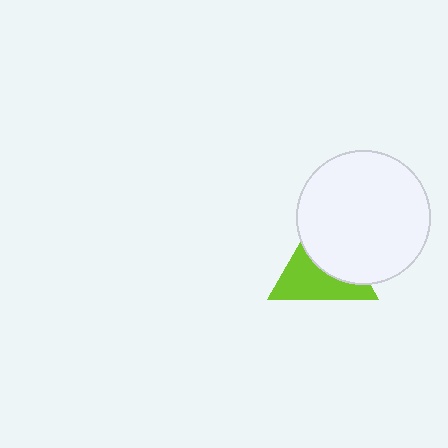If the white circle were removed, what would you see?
You would see the complete lime triangle.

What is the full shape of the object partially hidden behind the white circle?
The partially hidden object is a lime triangle.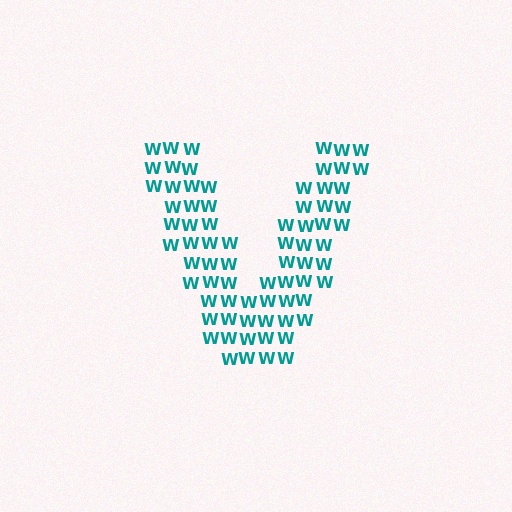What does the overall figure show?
The overall figure shows the letter V.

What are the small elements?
The small elements are letter W's.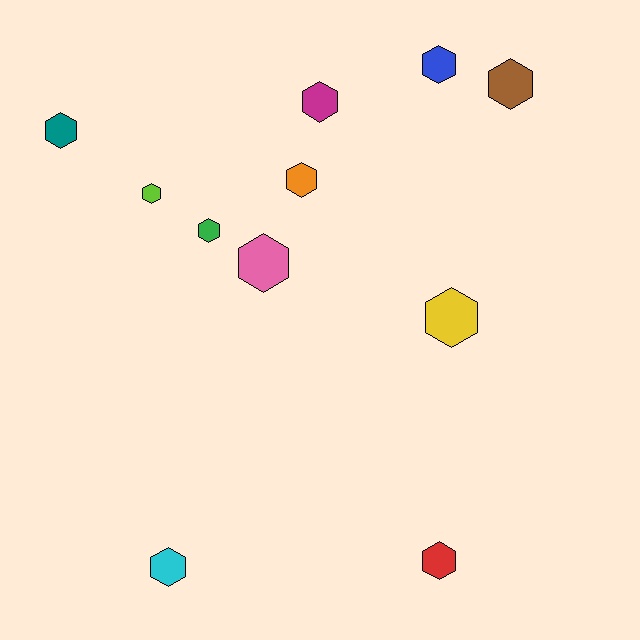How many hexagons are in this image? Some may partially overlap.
There are 11 hexagons.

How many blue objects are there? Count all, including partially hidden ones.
There is 1 blue object.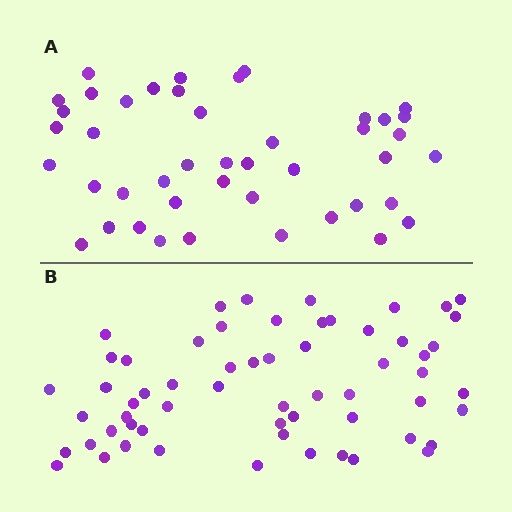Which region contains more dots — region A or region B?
Region B (the bottom region) has more dots.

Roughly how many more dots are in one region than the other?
Region B has approximately 15 more dots than region A.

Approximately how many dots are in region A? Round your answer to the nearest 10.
About 40 dots. (The exact count is 44, which rounds to 40.)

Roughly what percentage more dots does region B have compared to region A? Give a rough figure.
About 35% more.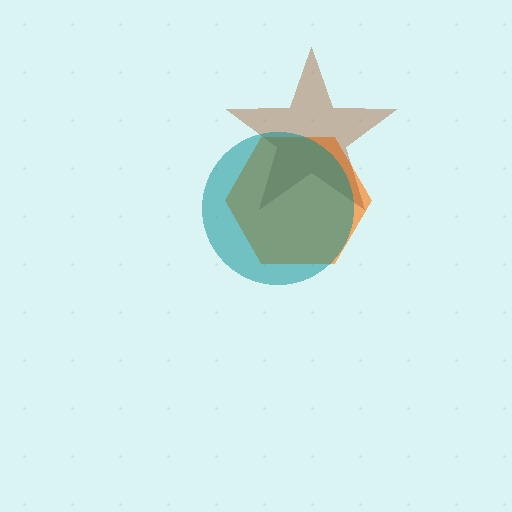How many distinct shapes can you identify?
There are 3 distinct shapes: an orange hexagon, a brown star, a teal circle.